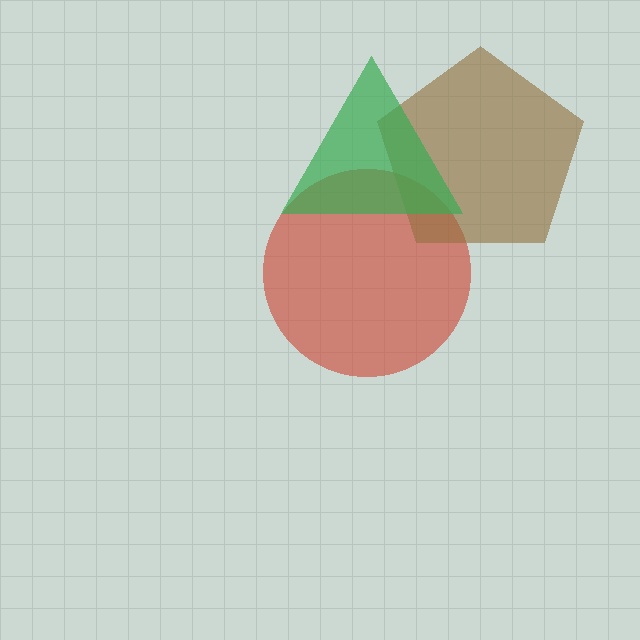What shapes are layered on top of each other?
The layered shapes are: a red circle, a brown pentagon, a green triangle.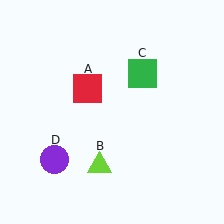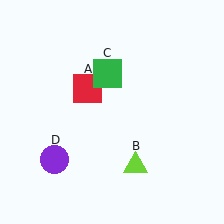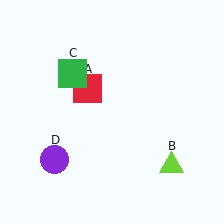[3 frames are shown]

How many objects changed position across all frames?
2 objects changed position: lime triangle (object B), green square (object C).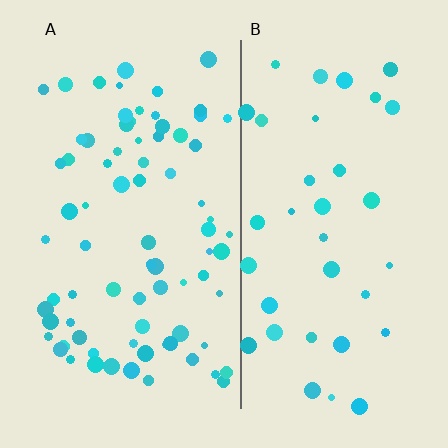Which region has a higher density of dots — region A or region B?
A (the left).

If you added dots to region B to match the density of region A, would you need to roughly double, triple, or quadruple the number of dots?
Approximately double.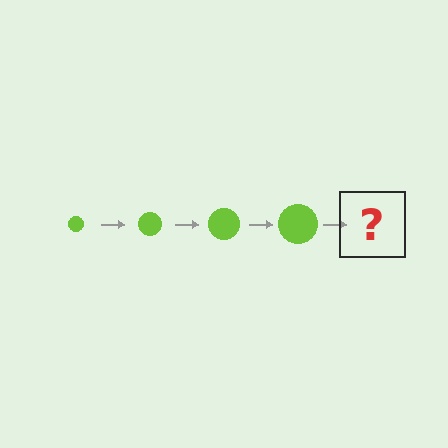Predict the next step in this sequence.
The next step is a lime circle, larger than the previous one.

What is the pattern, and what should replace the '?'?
The pattern is that the circle gets progressively larger each step. The '?' should be a lime circle, larger than the previous one.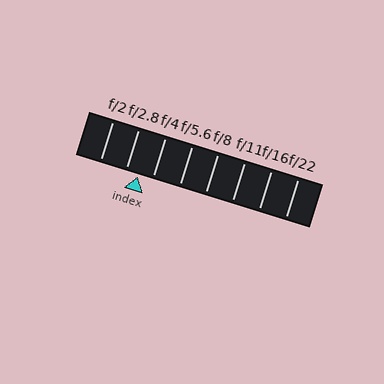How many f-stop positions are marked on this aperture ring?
There are 8 f-stop positions marked.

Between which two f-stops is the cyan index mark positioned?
The index mark is between f/2.8 and f/4.